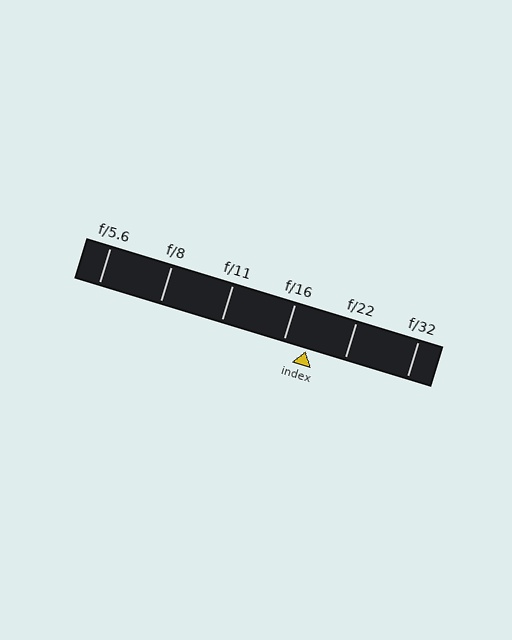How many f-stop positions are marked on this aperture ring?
There are 6 f-stop positions marked.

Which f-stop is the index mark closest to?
The index mark is closest to f/16.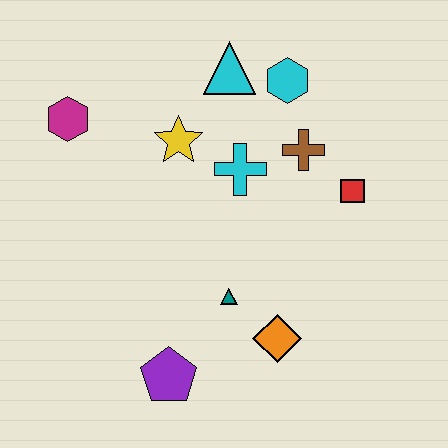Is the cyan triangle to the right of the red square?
No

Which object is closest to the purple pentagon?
The teal triangle is closest to the purple pentagon.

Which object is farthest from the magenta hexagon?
The orange diamond is farthest from the magenta hexagon.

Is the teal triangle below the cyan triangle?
Yes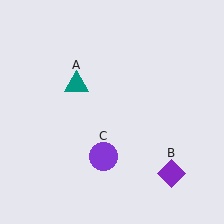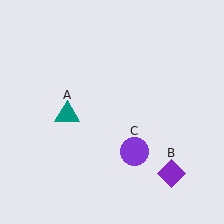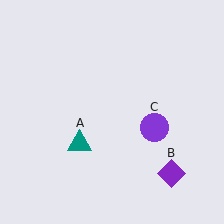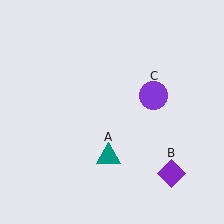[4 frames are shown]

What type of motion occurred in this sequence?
The teal triangle (object A), purple circle (object C) rotated counterclockwise around the center of the scene.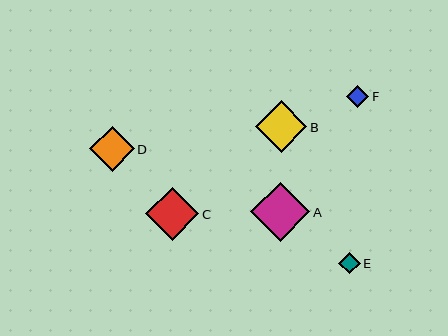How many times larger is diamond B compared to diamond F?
Diamond B is approximately 2.4 times the size of diamond F.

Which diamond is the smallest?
Diamond E is the smallest with a size of approximately 21 pixels.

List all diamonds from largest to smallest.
From largest to smallest: A, C, B, D, F, E.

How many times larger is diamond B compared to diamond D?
Diamond B is approximately 1.2 times the size of diamond D.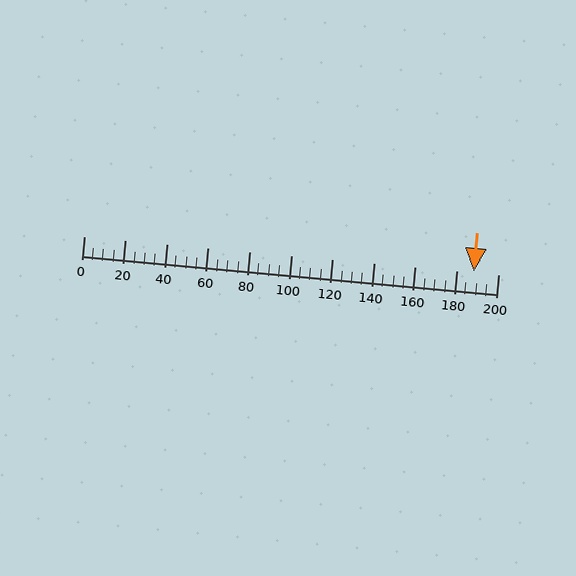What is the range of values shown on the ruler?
The ruler shows values from 0 to 200.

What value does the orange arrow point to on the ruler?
The orange arrow points to approximately 188.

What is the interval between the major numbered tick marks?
The major tick marks are spaced 20 units apart.